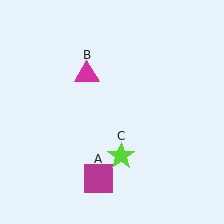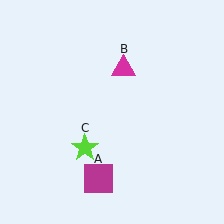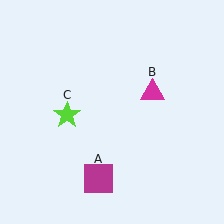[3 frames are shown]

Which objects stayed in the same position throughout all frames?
Magenta square (object A) remained stationary.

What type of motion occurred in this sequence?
The magenta triangle (object B), lime star (object C) rotated clockwise around the center of the scene.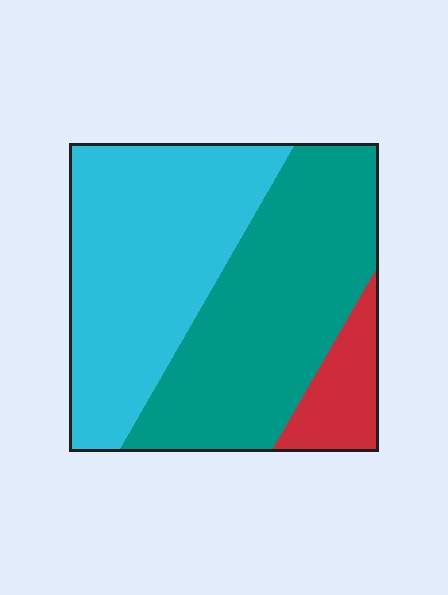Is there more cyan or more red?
Cyan.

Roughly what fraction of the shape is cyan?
Cyan takes up between a third and a half of the shape.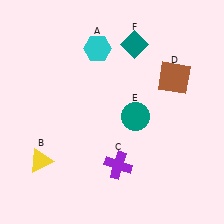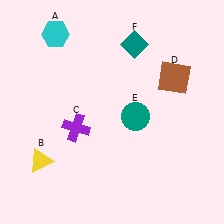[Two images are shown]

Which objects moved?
The objects that moved are: the cyan hexagon (A), the purple cross (C).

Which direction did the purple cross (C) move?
The purple cross (C) moved left.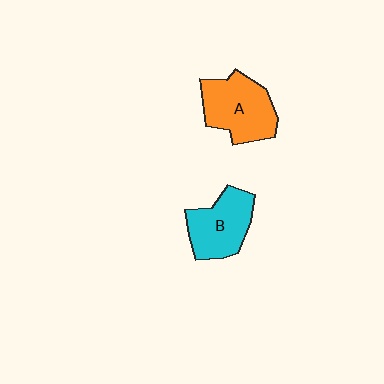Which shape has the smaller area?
Shape B (cyan).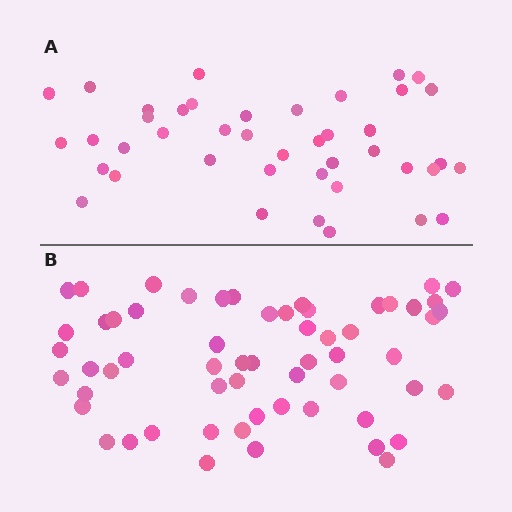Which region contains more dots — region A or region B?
Region B (the bottom region) has more dots.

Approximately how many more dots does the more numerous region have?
Region B has approximately 15 more dots than region A.